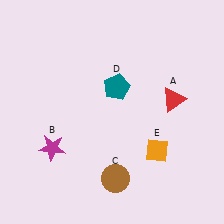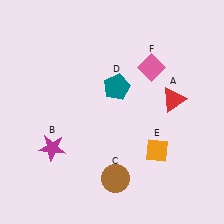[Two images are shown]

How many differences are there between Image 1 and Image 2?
There is 1 difference between the two images.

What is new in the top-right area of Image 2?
A pink diamond (F) was added in the top-right area of Image 2.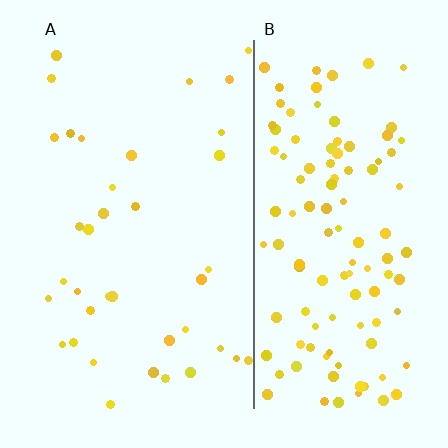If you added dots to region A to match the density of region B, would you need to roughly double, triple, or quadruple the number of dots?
Approximately triple.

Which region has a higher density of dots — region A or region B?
B (the right).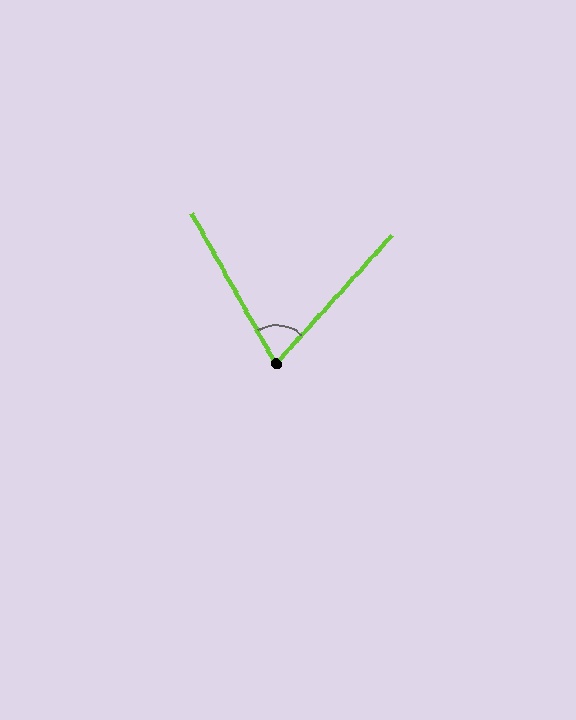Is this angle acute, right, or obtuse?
It is acute.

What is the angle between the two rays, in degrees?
Approximately 71 degrees.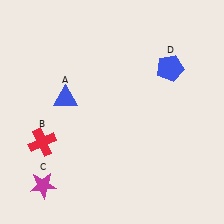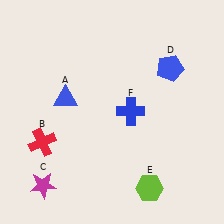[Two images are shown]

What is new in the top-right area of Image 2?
A blue cross (F) was added in the top-right area of Image 2.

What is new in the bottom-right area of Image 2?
A lime hexagon (E) was added in the bottom-right area of Image 2.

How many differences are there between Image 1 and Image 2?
There are 2 differences between the two images.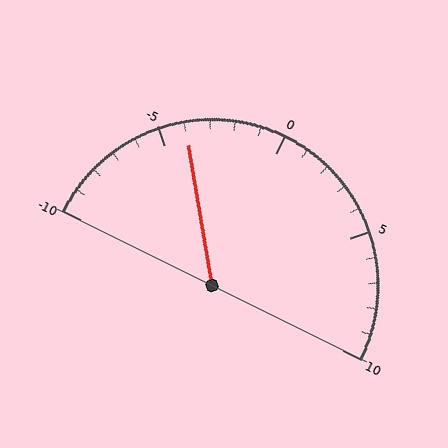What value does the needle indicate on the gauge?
The needle indicates approximately -4.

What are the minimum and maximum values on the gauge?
The gauge ranges from -10 to 10.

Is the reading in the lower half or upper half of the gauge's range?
The reading is in the lower half of the range (-10 to 10).